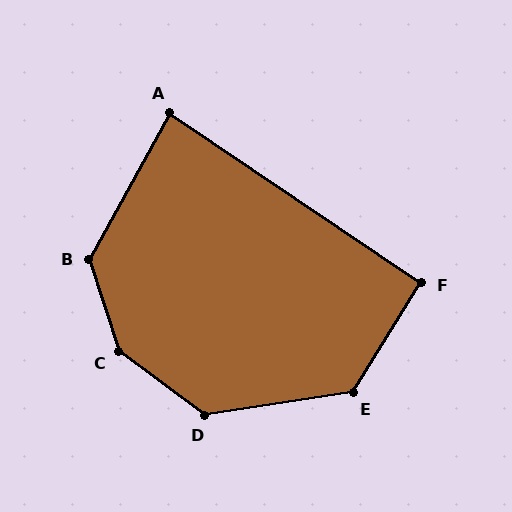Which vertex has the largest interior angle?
C, at approximately 145 degrees.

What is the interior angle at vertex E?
Approximately 131 degrees (obtuse).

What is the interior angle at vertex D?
Approximately 135 degrees (obtuse).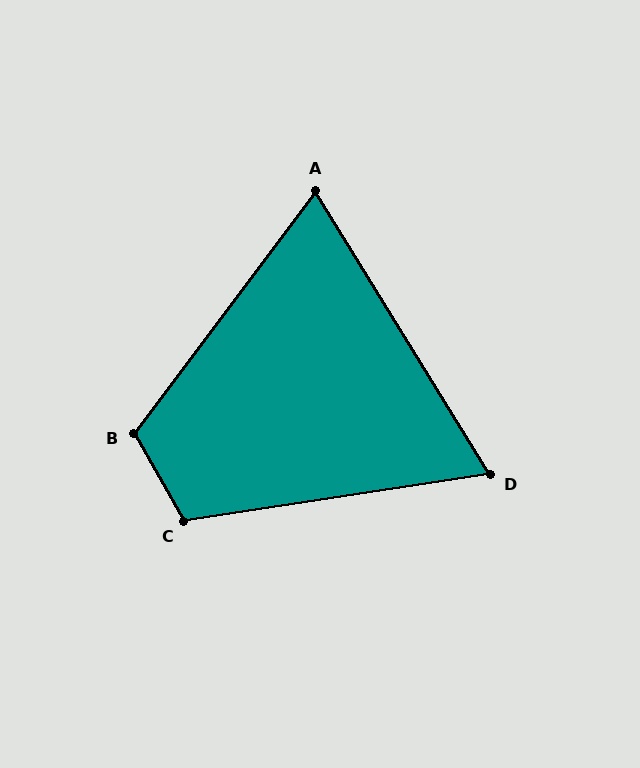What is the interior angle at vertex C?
Approximately 111 degrees (obtuse).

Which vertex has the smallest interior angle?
D, at approximately 67 degrees.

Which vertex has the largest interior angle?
B, at approximately 113 degrees.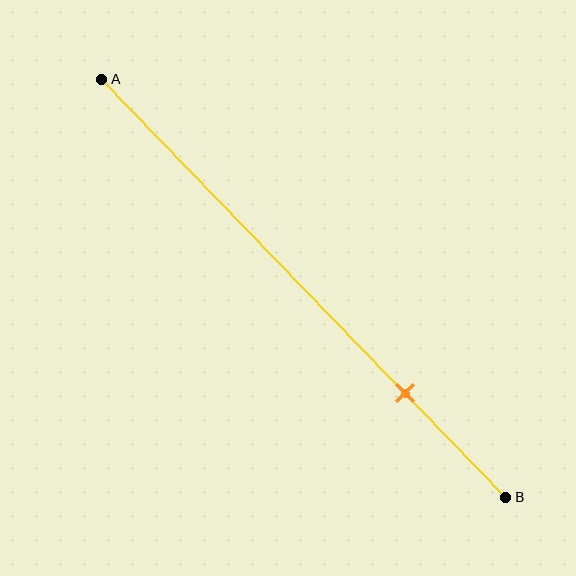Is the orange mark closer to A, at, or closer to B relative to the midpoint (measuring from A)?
The orange mark is closer to point B than the midpoint of segment AB.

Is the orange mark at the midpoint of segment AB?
No, the mark is at about 75% from A, not at the 50% midpoint.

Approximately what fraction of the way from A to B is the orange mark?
The orange mark is approximately 75% of the way from A to B.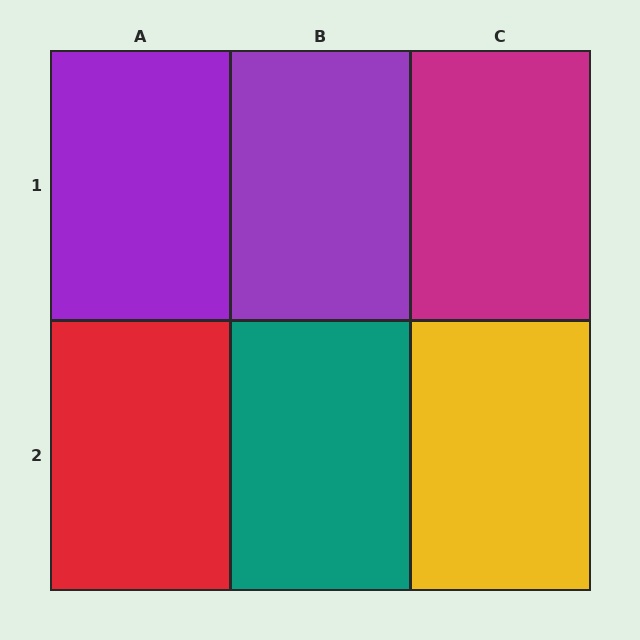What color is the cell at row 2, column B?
Teal.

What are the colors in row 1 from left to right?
Purple, purple, magenta.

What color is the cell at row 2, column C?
Yellow.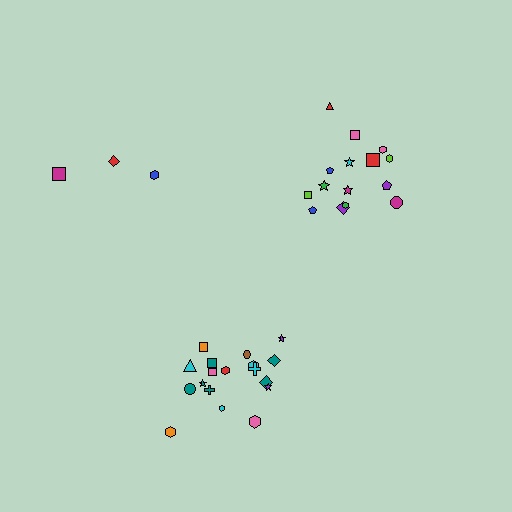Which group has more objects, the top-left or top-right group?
The top-right group.